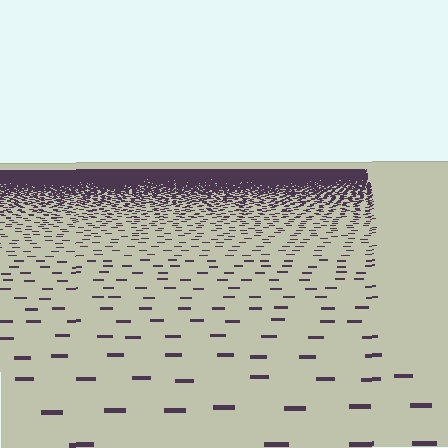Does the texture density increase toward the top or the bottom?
Density increases toward the top.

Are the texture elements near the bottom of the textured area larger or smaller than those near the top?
Larger. Near the bottom, elements are closer to the viewer and appear at a bigger on-screen size.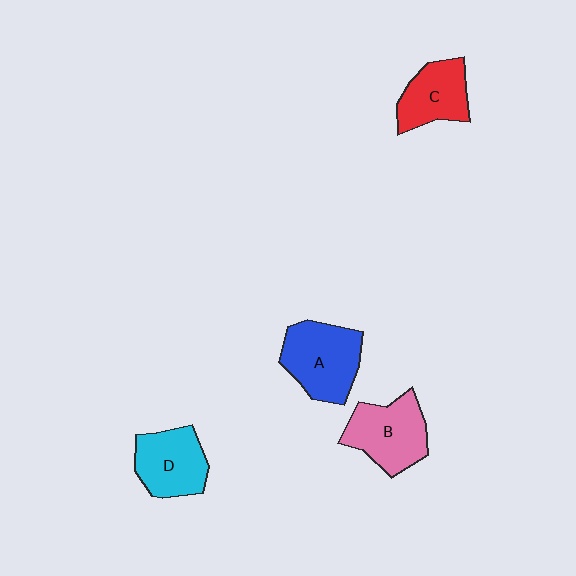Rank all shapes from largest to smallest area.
From largest to smallest: A (blue), B (pink), D (cyan), C (red).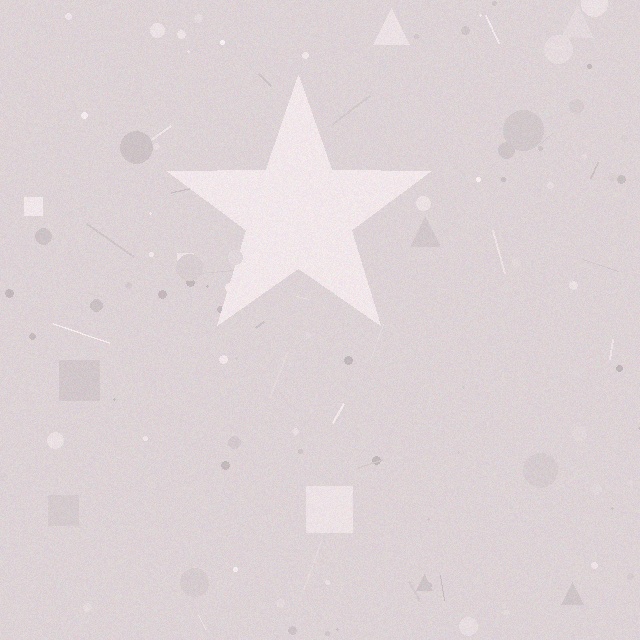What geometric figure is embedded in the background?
A star is embedded in the background.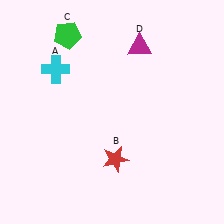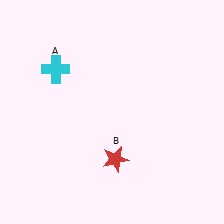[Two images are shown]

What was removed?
The magenta triangle (D), the green pentagon (C) were removed in Image 2.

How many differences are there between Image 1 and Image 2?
There are 2 differences between the two images.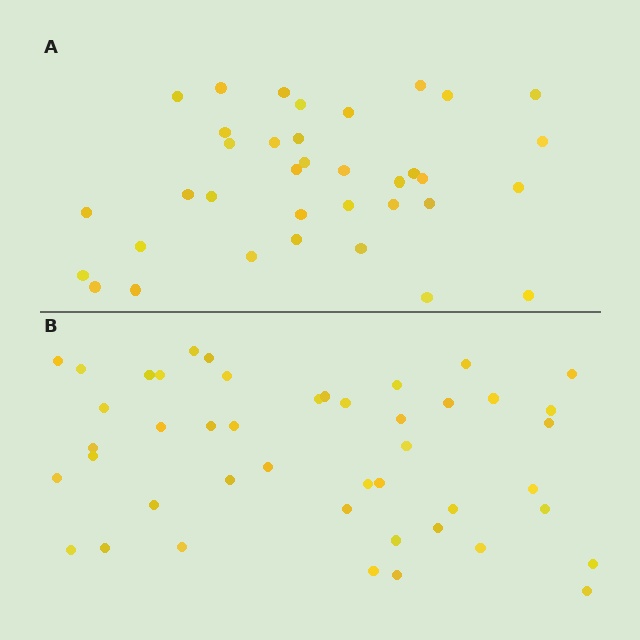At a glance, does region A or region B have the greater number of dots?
Region B (the bottom region) has more dots.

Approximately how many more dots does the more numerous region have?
Region B has roughly 8 or so more dots than region A.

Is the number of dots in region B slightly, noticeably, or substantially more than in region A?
Region B has noticeably more, but not dramatically so. The ratio is roughly 1.2 to 1.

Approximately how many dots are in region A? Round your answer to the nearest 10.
About 40 dots. (The exact count is 36, which rounds to 40.)